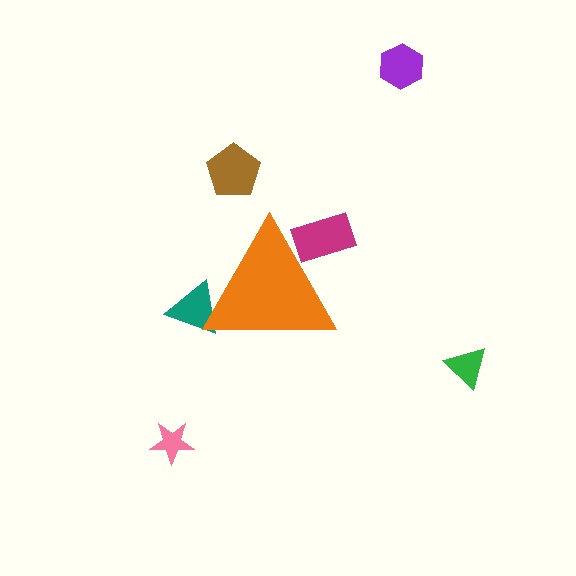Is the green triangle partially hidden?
No, the green triangle is fully visible.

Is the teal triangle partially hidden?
Yes, the teal triangle is partially hidden behind the orange triangle.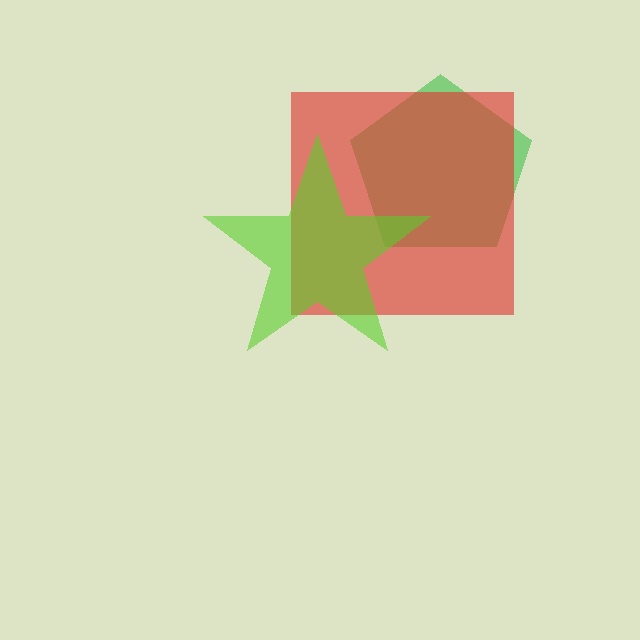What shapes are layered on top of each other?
The layered shapes are: a green pentagon, a red square, a lime star.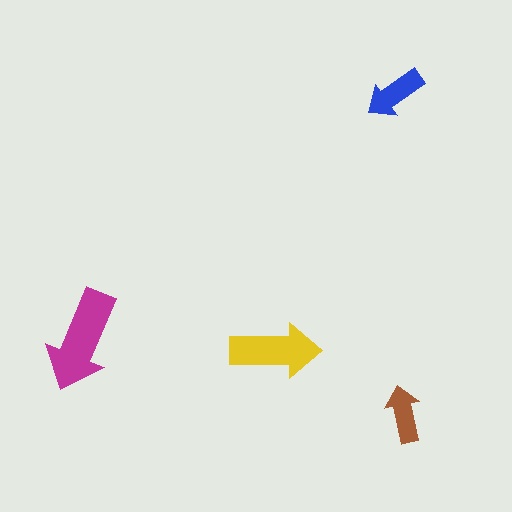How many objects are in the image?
There are 4 objects in the image.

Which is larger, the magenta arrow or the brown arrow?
The magenta one.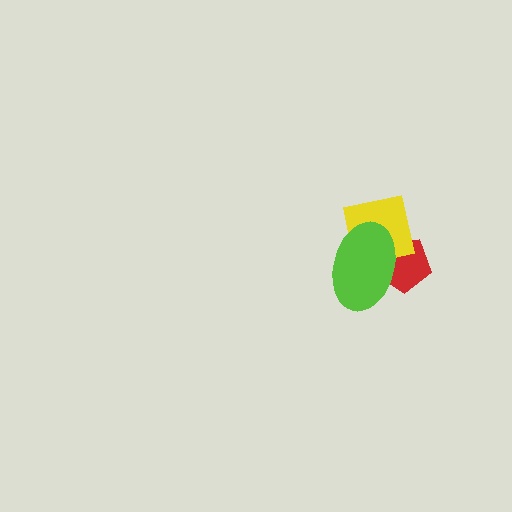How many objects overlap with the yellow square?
2 objects overlap with the yellow square.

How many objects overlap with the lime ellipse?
2 objects overlap with the lime ellipse.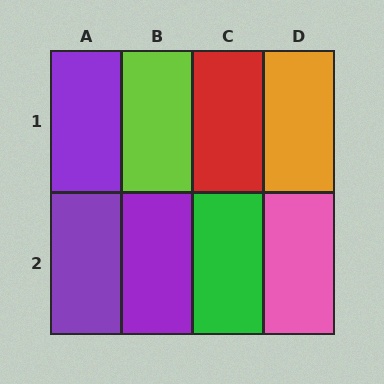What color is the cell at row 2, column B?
Purple.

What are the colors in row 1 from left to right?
Purple, lime, red, orange.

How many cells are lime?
1 cell is lime.